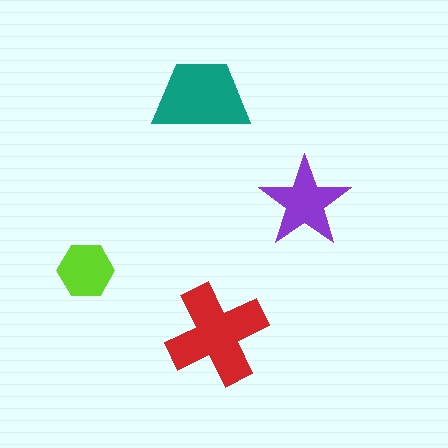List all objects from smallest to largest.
The lime hexagon, the purple star, the teal trapezoid, the red cross.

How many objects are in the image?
There are 4 objects in the image.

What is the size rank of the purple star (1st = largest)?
3rd.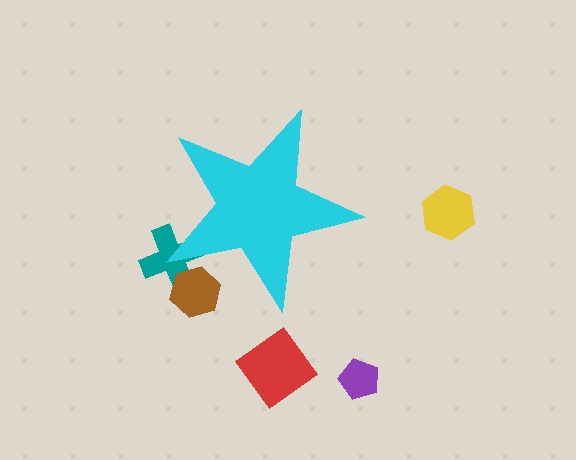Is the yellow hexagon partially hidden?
No, the yellow hexagon is fully visible.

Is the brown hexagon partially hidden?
Yes, the brown hexagon is partially hidden behind the cyan star.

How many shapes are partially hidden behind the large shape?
2 shapes are partially hidden.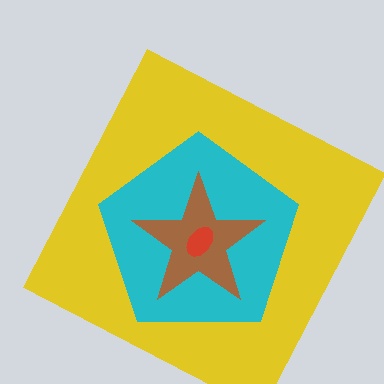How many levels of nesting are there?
4.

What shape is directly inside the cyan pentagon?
The brown star.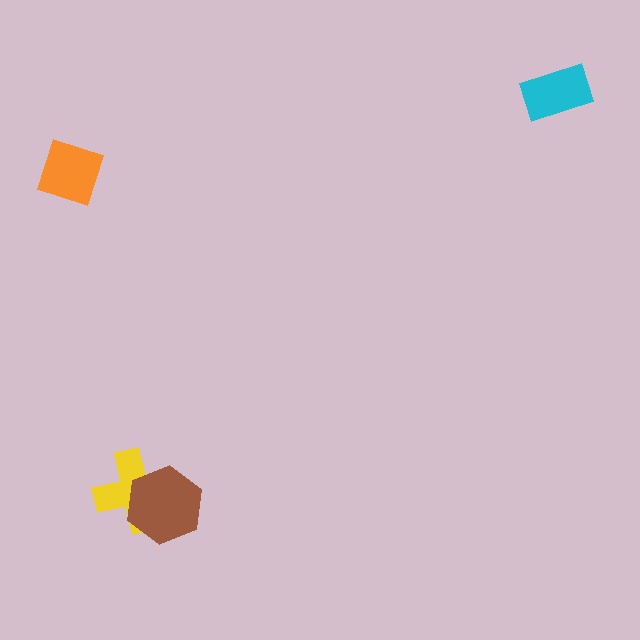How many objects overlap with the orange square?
0 objects overlap with the orange square.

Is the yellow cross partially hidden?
Yes, it is partially covered by another shape.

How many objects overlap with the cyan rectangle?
0 objects overlap with the cyan rectangle.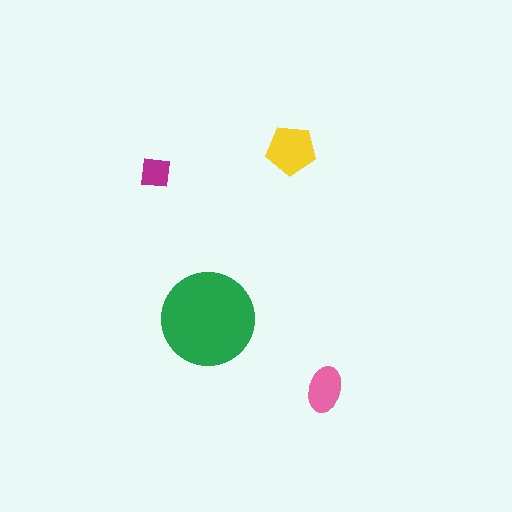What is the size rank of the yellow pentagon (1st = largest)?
2nd.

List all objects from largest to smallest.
The green circle, the yellow pentagon, the pink ellipse, the magenta square.